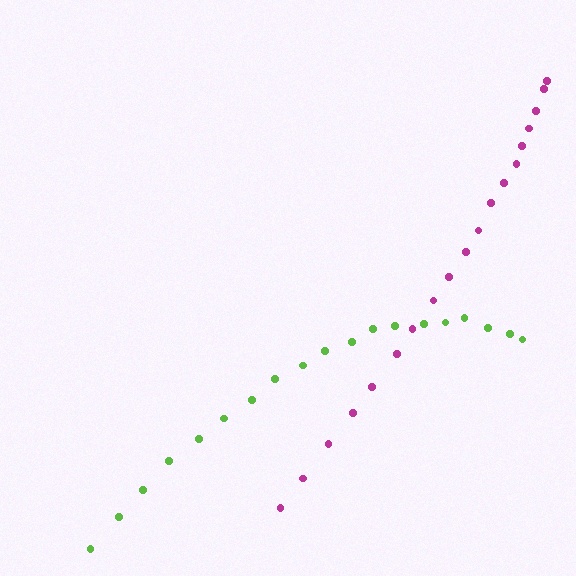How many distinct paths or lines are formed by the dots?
There are 2 distinct paths.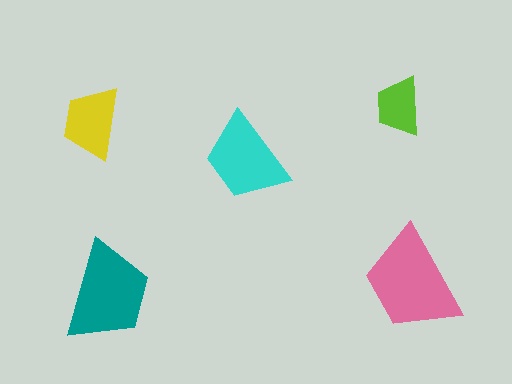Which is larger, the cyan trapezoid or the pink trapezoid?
The pink one.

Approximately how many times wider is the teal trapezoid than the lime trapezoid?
About 1.5 times wider.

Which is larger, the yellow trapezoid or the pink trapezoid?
The pink one.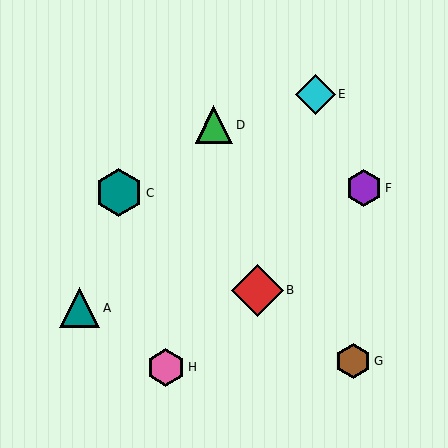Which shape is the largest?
The red diamond (labeled B) is the largest.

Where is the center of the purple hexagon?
The center of the purple hexagon is at (364, 188).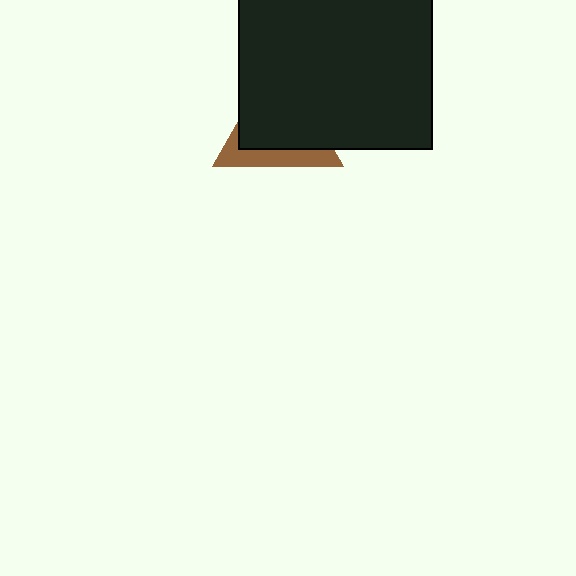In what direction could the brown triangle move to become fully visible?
The brown triangle could move toward the lower-left. That would shift it out from behind the black square entirely.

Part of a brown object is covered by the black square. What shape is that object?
It is a triangle.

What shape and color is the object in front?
The object in front is a black square.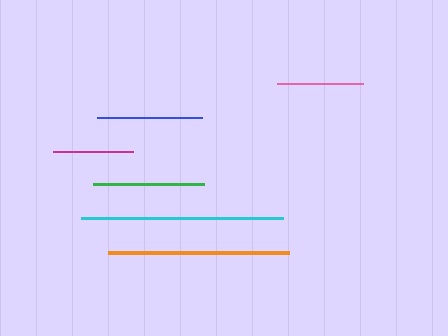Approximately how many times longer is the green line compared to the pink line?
The green line is approximately 1.3 times the length of the pink line.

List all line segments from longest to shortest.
From longest to shortest: cyan, orange, green, blue, pink, magenta.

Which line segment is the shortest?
The magenta line is the shortest at approximately 80 pixels.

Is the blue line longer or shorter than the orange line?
The orange line is longer than the blue line.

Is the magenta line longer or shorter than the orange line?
The orange line is longer than the magenta line.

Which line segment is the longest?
The cyan line is the longest at approximately 202 pixels.